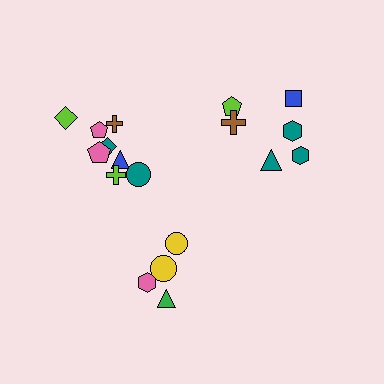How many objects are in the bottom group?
There are 5 objects.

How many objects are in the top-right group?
There are 6 objects.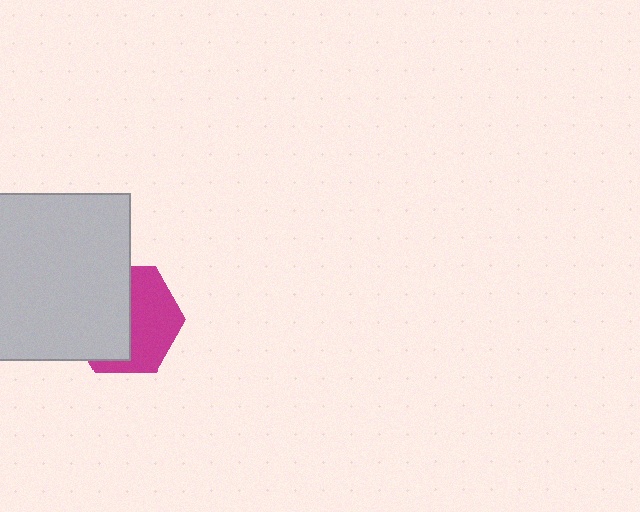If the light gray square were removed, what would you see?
You would see the complete magenta hexagon.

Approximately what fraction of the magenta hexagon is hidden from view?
Roughly 52% of the magenta hexagon is hidden behind the light gray square.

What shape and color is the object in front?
The object in front is a light gray square.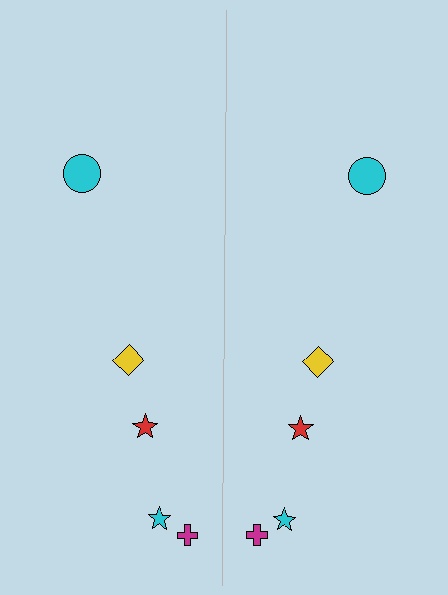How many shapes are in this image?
There are 10 shapes in this image.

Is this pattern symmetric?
Yes, this pattern has bilateral (reflection) symmetry.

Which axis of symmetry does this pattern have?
The pattern has a vertical axis of symmetry running through the center of the image.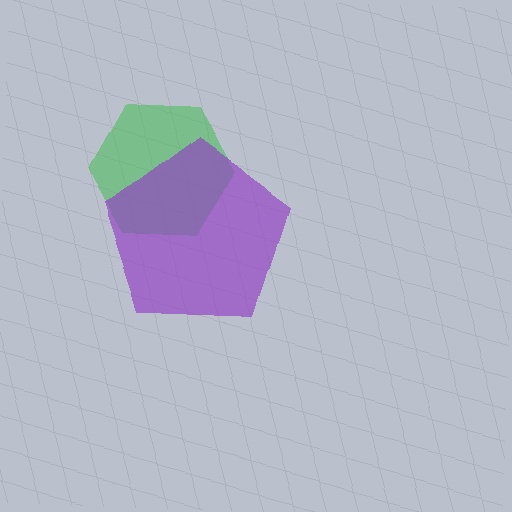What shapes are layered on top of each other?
The layered shapes are: a green hexagon, a purple pentagon.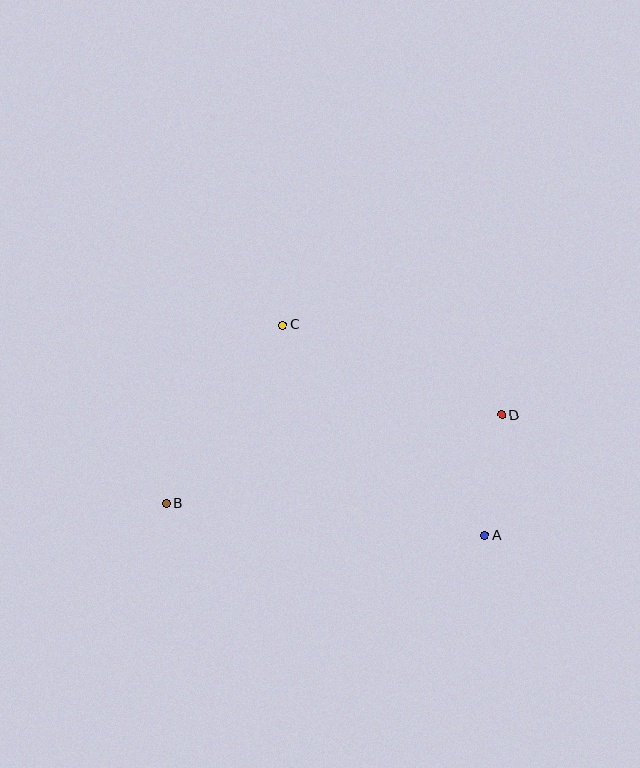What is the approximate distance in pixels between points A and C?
The distance between A and C is approximately 292 pixels.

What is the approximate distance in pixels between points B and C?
The distance between B and C is approximately 213 pixels.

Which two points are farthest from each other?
Points B and D are farthest from each other.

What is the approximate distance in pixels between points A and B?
The distance between A and B is approximately 321 pixels.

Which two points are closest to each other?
Points A and D are closest to each other.